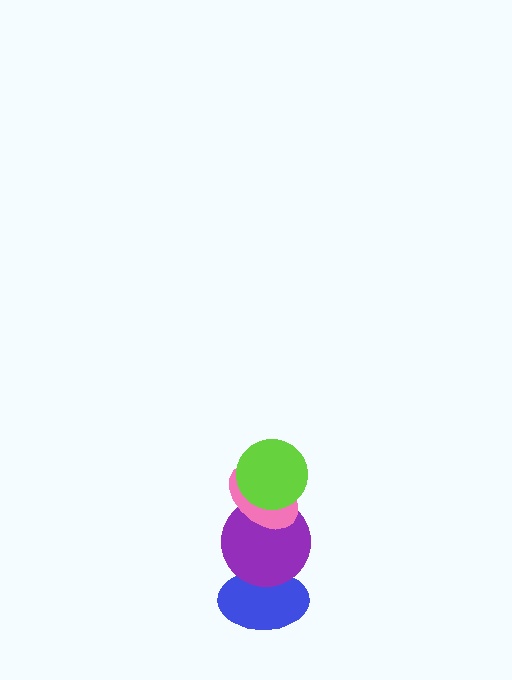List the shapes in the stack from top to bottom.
From top to bottom: the lime circle, the pink ellipse, the purple circle, the blue ellipse.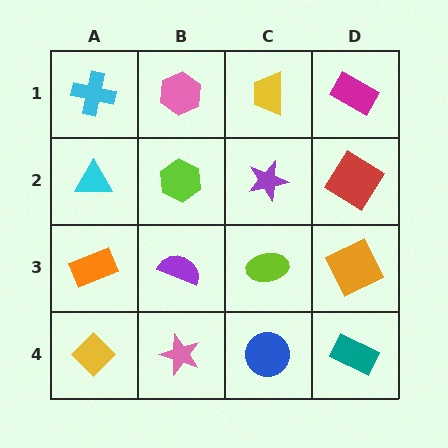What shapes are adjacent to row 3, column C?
A purple star (row 2, column C), a blue circle (row 4, column C), a purple semicircle (row 3, column B), an orange square (row 3, column D).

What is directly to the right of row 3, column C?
An orange square.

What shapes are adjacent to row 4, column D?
An orange square (row 3, column D), a blue circle (row 4, column C).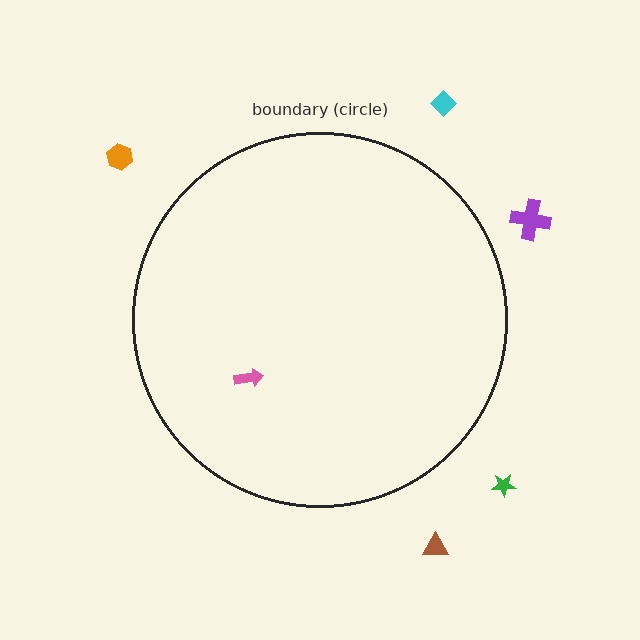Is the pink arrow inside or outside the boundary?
Inside.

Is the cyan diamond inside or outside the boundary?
Outside.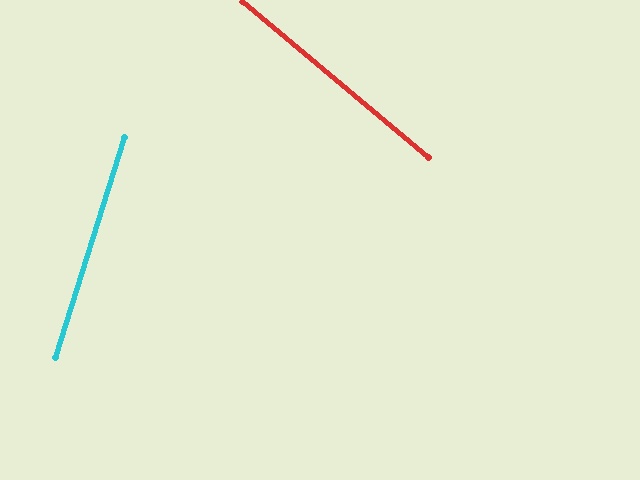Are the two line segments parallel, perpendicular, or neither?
Neither parallel nor perpendicular — they differ by about 67°.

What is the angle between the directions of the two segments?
Approximately 67 degrees.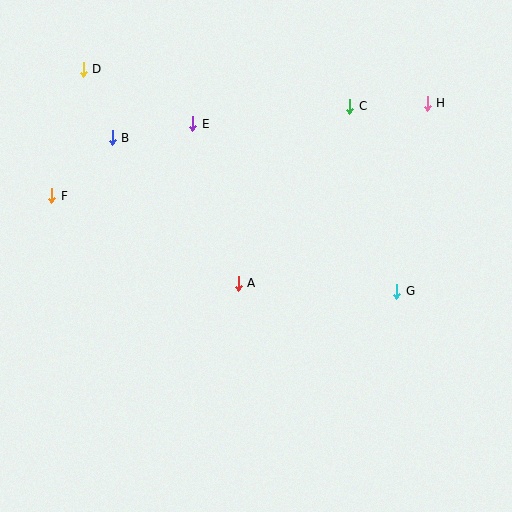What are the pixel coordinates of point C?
Point C is at (350, 106).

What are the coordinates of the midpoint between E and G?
The midpoint between E and G is at (295, 208).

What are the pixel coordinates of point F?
Point F is at (52, 196).